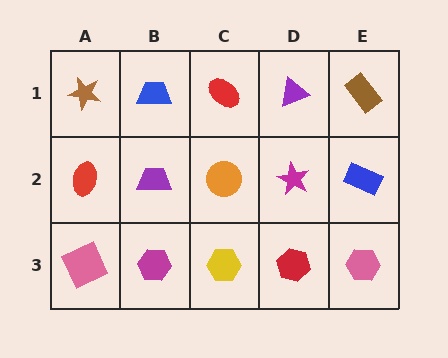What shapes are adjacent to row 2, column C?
A red ellipse (row 1, column C), a yellow hexagon (row 3, column C), a purple trapezoid (row 2, column B), a magenta star (row 2, column D).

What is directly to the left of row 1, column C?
A blue trapezoid.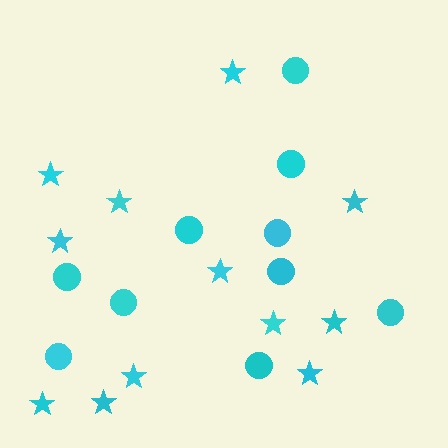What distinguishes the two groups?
There are 2 groups: one group of stars (12) and one group of circles (10).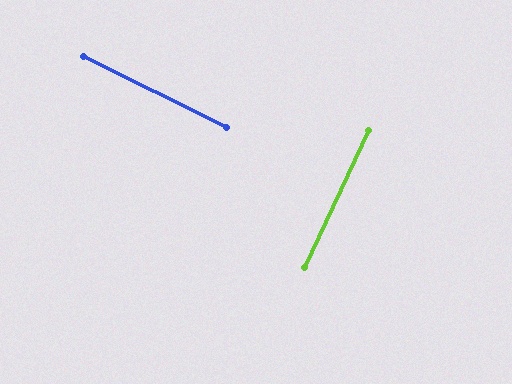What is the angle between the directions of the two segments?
Approximately 89 degrees.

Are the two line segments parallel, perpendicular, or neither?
Perpendicular — they meet at approximately 89°.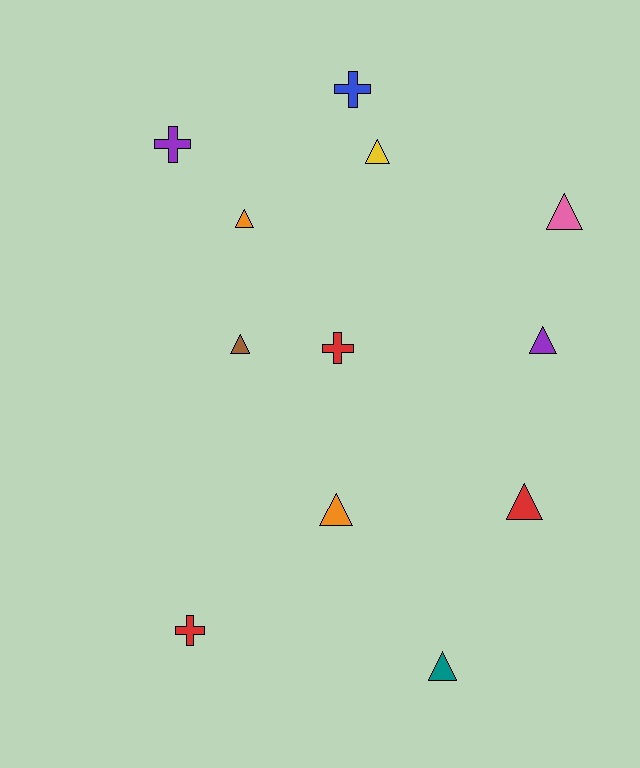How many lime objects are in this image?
There are no lime objects.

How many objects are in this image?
There are 12 objects.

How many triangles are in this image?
There are 8 triangles.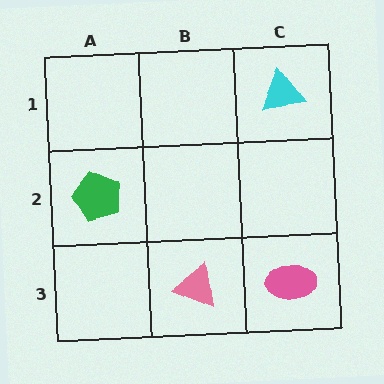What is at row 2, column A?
A green pentagon.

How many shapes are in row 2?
1 shape.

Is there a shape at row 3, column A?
No, that cell is empty.